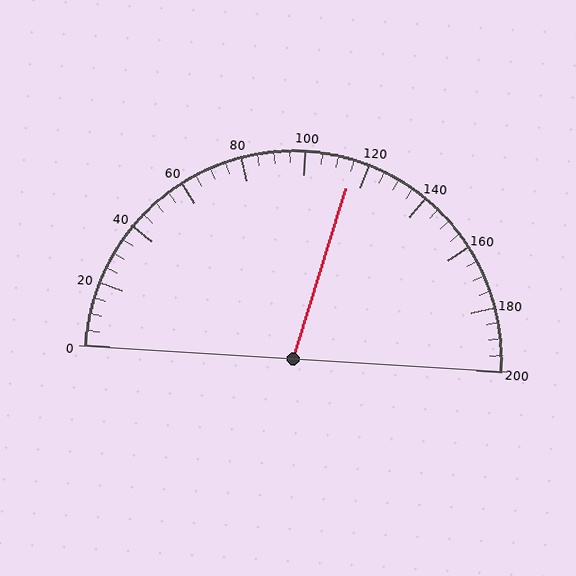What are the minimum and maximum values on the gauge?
The gauge ranges from 0 to 200.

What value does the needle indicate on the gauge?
The needle indicates approximately 115.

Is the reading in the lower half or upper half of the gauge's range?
The reading is in the upper half of the range (0 to 200).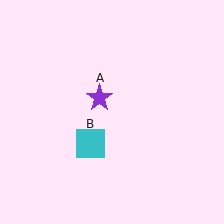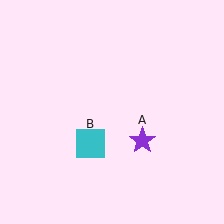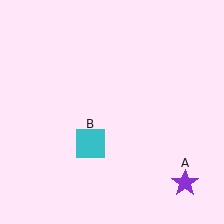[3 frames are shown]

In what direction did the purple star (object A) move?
The purple star (object A) moved down and to the right.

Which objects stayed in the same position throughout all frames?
Cyan square (object B) remained stationary.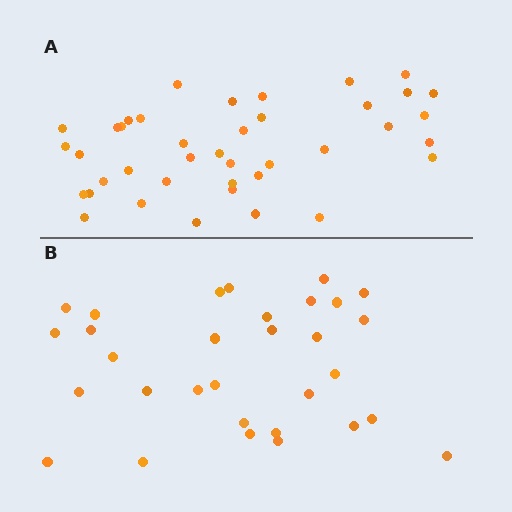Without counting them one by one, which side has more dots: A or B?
Region A (the top region) has more dots.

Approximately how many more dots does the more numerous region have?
Region A has roughly 8 or so more dots than region B.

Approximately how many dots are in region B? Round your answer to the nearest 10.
About 30 dots. (The exact count is 31, which rounds to 30.)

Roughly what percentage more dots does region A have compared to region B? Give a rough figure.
About 30% more.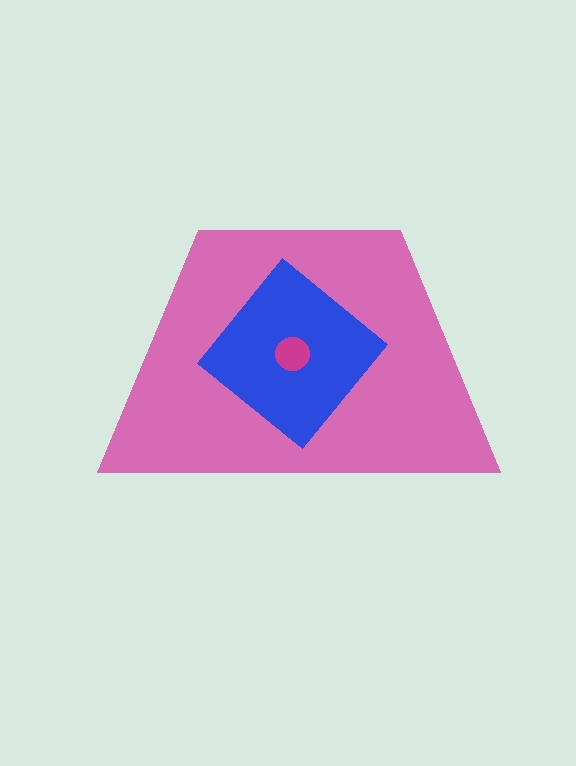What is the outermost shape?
The pink trapezoid.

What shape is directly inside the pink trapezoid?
The blue diamond.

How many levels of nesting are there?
3.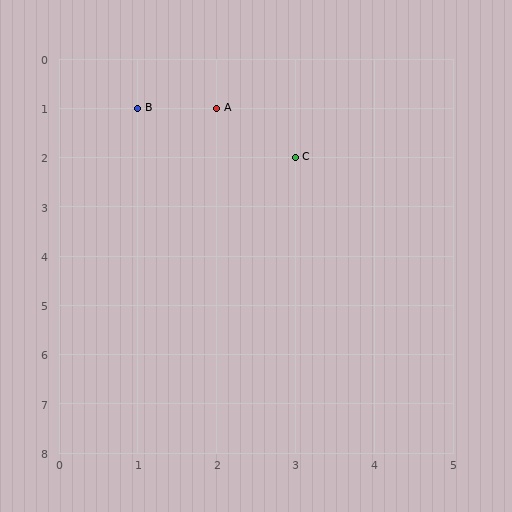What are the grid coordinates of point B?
Point B is at grid coordinates (1, 1).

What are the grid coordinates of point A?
Point A is at grid coordinates (2, 1).